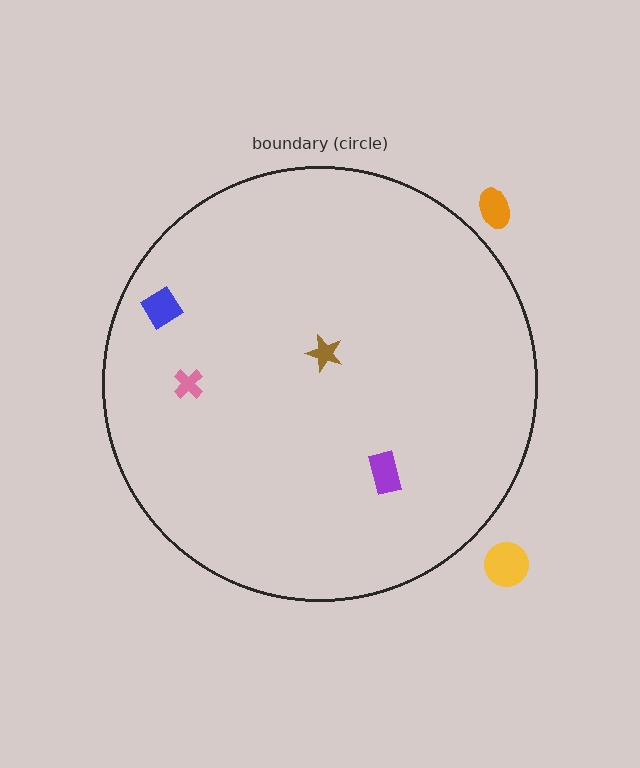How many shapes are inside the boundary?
4 inside, 2 outside.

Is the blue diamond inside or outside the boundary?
Inside.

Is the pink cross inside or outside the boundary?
Inside.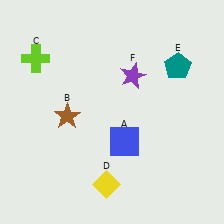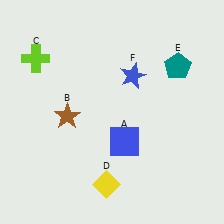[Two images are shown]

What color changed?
The star (F) changed from purple in Image 1 to blue in Image 2.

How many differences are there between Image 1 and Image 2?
There is 1 difference between the two images.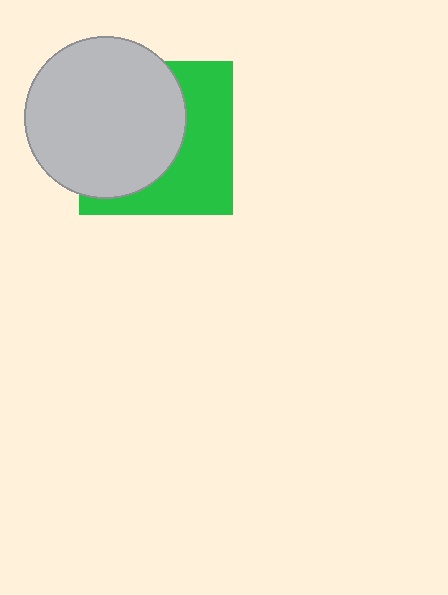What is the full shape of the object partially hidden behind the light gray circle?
The partially hidden object is a green square.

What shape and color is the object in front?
The object in front is a light gray circle.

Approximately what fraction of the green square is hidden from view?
Roughly 54% of the green square is hidden behind the light gray circle.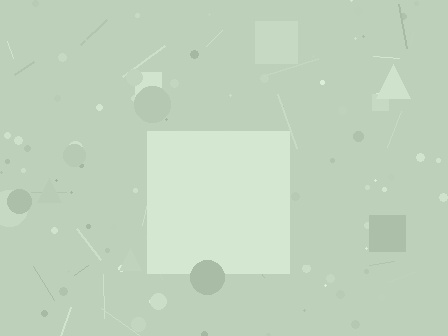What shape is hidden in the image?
A square is hidden in the image.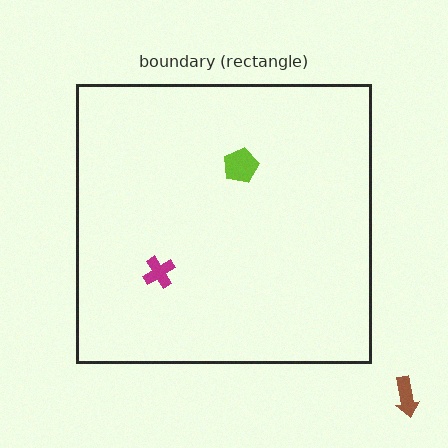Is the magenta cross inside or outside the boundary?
Inside.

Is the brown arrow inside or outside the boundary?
Outside.